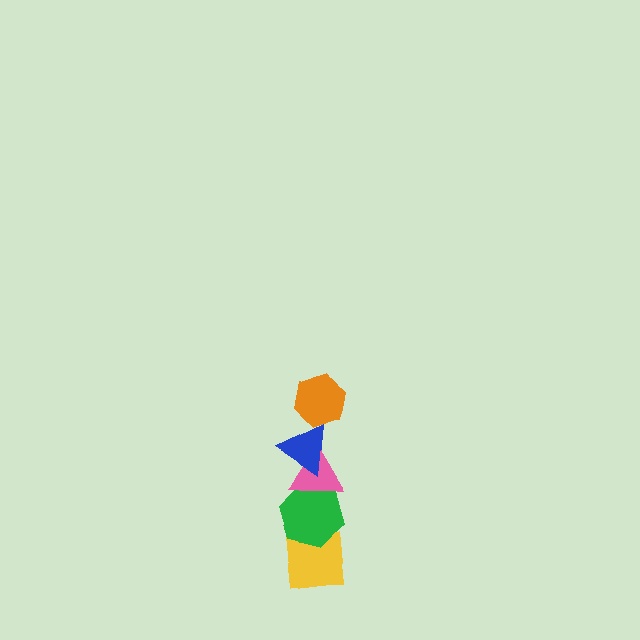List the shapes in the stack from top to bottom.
From top to bottom: the orange hexagon, the blue triangle, the pink triangle, the green hexagon, the yellow square.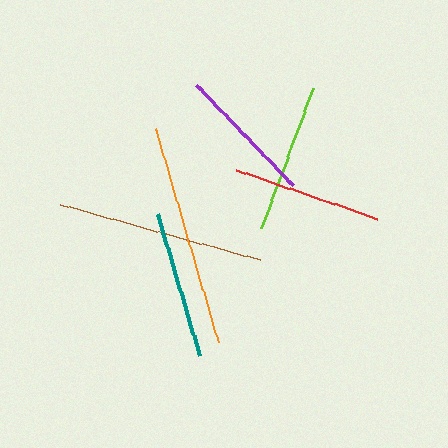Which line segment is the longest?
The orange line is the longest at approximately 222 pixels.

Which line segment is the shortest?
The purple line is the shortest at approximately 140 pixels.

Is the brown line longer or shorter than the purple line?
The brown line is longer than the purple line.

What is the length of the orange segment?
The orange segment is approximately 222 pixels long.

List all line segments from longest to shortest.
From longest to shortest: orange, brown, red, lime, teal, purple.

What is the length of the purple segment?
The purple segment is approximately 140 pixels long.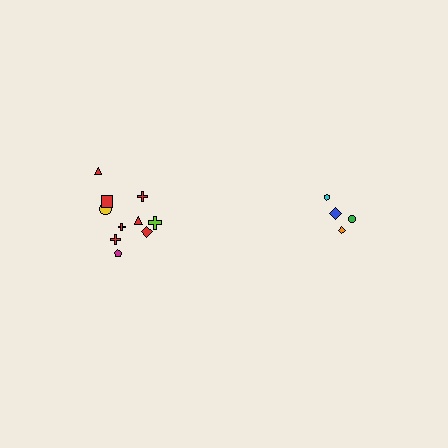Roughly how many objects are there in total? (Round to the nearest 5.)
Roughly 15 objects in total.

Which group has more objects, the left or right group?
The left group.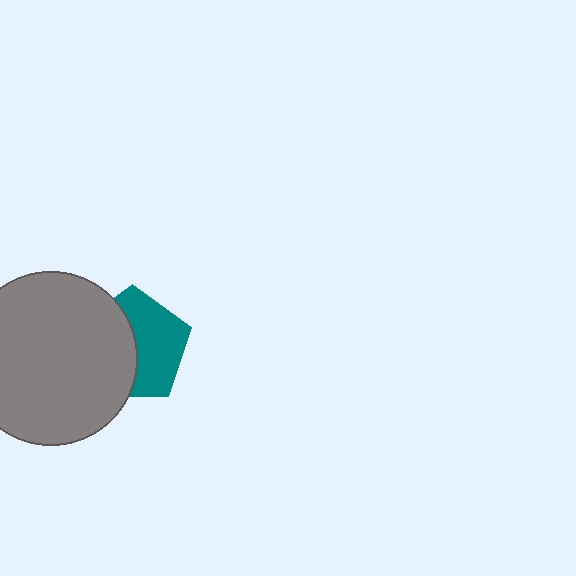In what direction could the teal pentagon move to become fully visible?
The teal pentagon could move right. That would shift it out from behind the gray circle entirely.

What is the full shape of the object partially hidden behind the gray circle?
The partially hidden object is a teal pentagon.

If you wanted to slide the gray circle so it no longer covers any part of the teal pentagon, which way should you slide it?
Slide it left — that is the most direct way to separate the two shapes.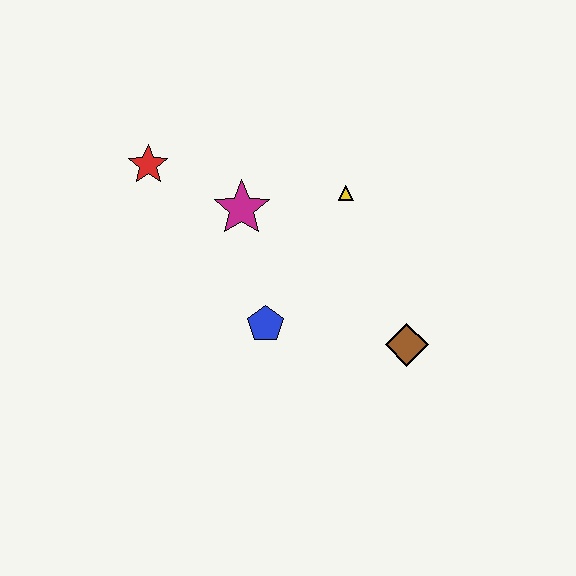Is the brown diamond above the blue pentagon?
No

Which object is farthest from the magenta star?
The brown diamond is farthest from the magenta star.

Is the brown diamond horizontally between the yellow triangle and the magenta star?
No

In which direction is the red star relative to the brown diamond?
The red star is to the left of the brown diamond.